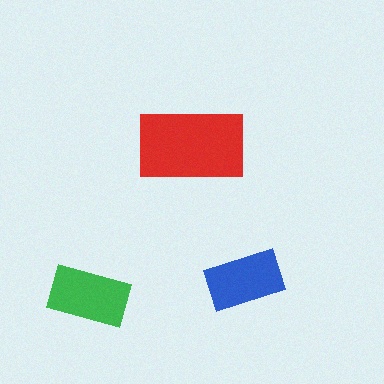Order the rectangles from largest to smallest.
the red one, the green one, the blue one.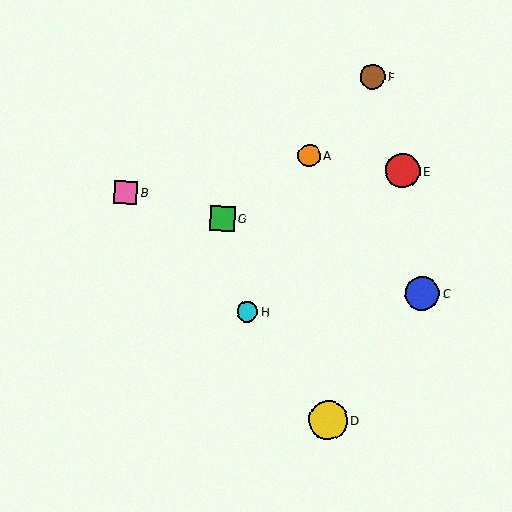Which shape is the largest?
The yellow circle (labeled D) is the largest.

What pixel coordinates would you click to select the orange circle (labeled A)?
Click at (309, 155) to select the orange circle A.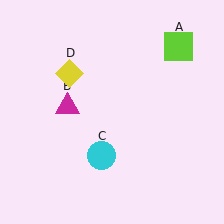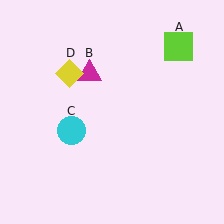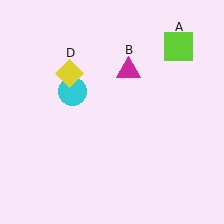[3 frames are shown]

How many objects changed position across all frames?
2 objects changed position: magenta triangle (object B), cyan circle (object C).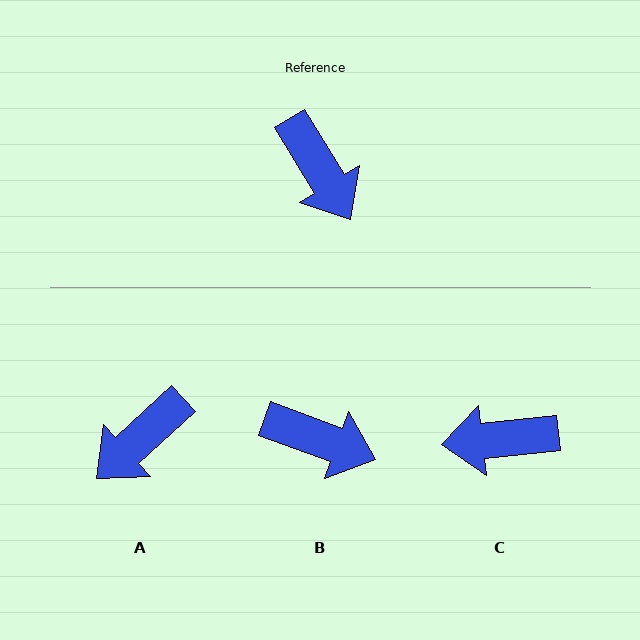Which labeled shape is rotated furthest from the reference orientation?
C, about 116 degrees away.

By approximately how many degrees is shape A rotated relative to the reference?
Approximately 79 degrees clockwise.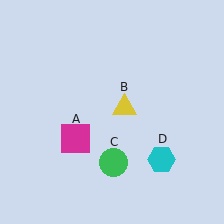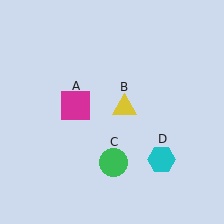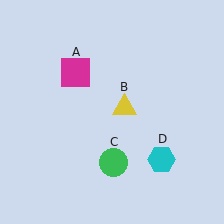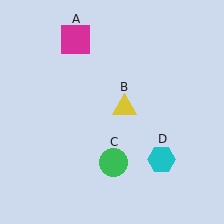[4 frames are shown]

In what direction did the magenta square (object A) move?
The magenta square (object A) moved up.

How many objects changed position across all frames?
1 object changed position: magenta square (object A).